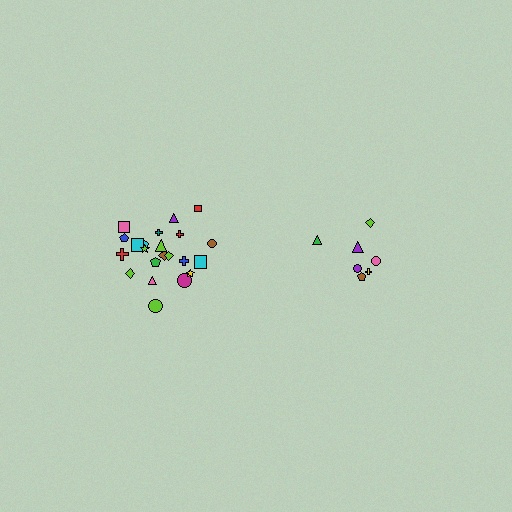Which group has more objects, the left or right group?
The left group.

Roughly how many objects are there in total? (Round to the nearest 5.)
Roughly 30 objects in total.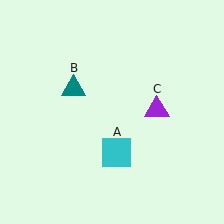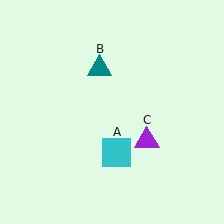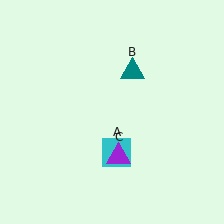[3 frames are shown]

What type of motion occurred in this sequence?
The teal triangle (object B), purple triangle (object C) rotated clockwise around the center of the scene.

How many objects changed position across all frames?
2 objects changed position: teal triangle (object B), purple triangle (object C).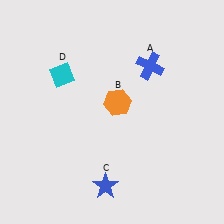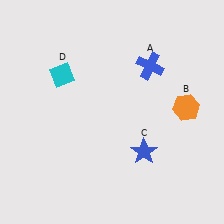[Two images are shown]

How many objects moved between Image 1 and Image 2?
2 objects moved between the two images.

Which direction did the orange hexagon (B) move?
The orange hexagon (B) moved right.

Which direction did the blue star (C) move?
The blue star (C) moved right.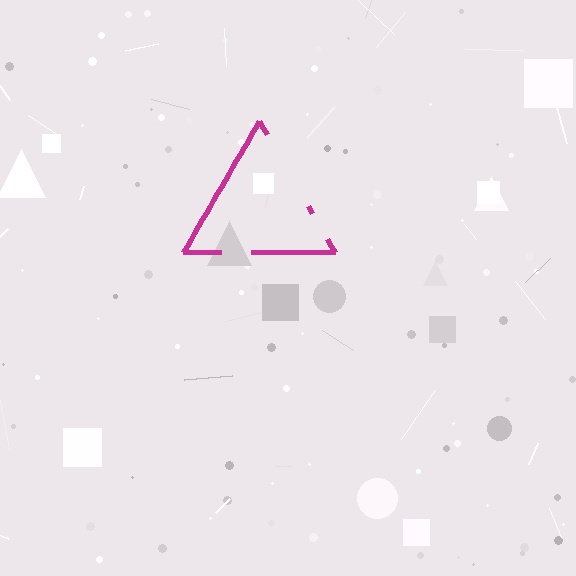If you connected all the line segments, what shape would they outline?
They would outline a triangle.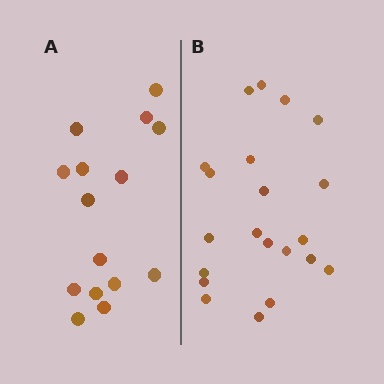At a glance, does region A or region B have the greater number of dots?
Region B (the right region) has more dots.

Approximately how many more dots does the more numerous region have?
Region B has about 6 more dots than region A.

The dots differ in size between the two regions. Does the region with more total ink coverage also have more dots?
No. Region A has more total ink coverage because its dots are larger, but region B actually contains more individual dots. Total area can be misleading — the number of items is what matters here.